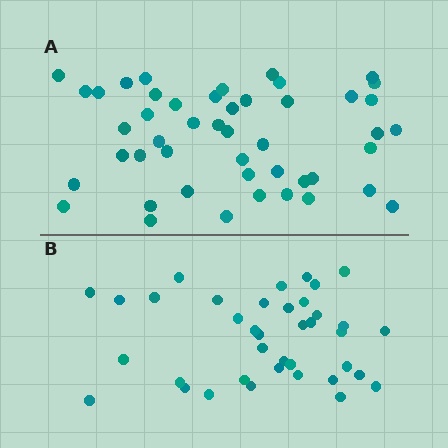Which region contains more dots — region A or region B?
Region A (the top region) has more dots.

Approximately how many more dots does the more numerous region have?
Region A has roughly 8 or so more dots than region B.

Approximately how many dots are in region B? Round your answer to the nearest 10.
About 40 dots. (The exact count is 38, which rounds to 40.)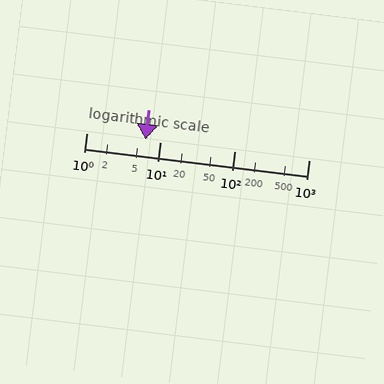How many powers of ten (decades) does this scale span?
The scale spans 3 decades, from 1 to 1000.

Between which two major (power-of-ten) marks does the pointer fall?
The pointer is between 1 and 10.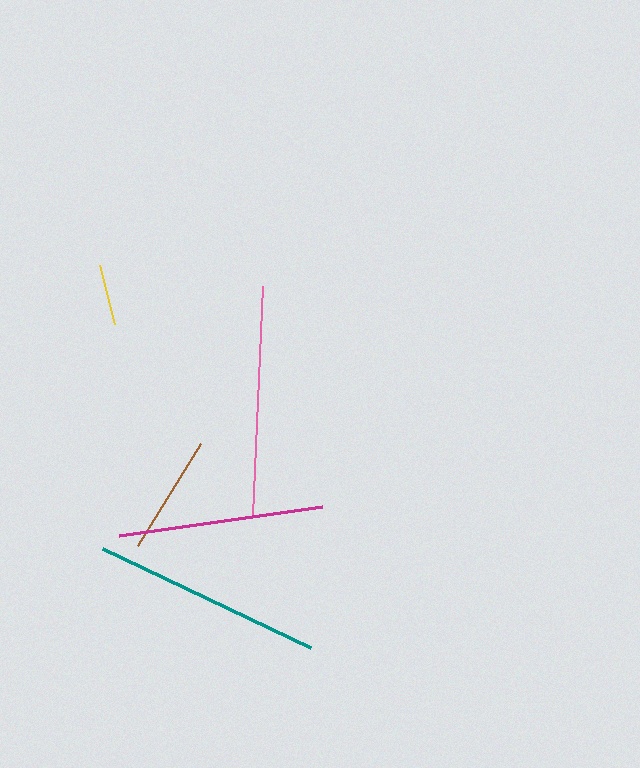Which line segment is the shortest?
The yellow line is the shortest at approximately 60 pixels.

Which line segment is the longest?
The teal line is the longest at approximately 230 pixels.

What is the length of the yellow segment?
The yellow segment is approximately 60 pixels long.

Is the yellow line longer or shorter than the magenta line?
The magenta line is longer than the yellow line.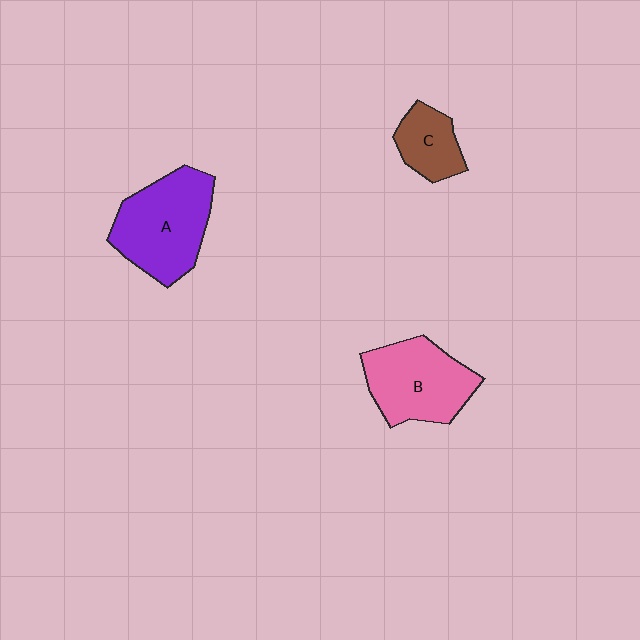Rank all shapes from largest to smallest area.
From largest to smallest: A (purple), B (pink), C (brown).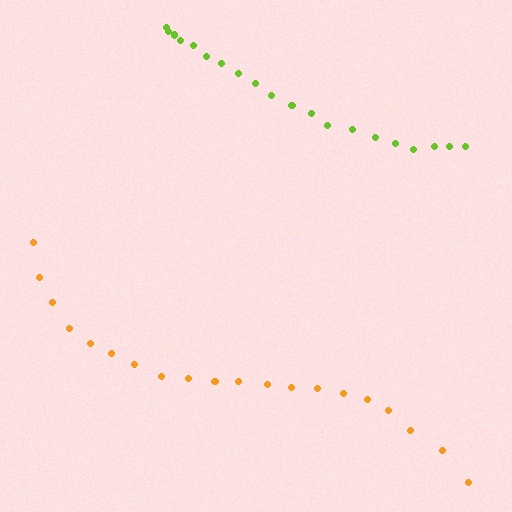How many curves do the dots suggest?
There are 2 distinct paths.